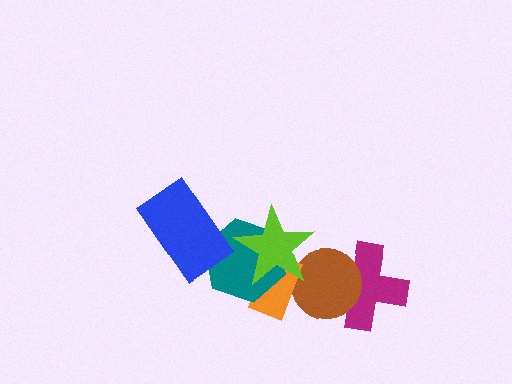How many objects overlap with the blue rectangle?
1 object overlaps with the blue rectangle.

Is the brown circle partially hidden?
Yes, it is partially covered by another shape.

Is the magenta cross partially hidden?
Yes, it is partially covered by another shape.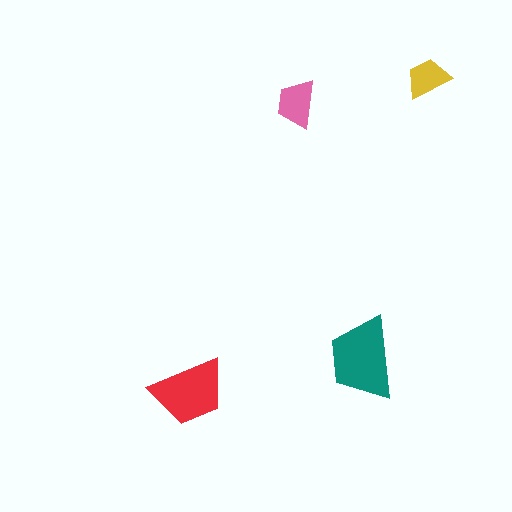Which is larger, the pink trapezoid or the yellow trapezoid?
The pink one.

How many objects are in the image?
There are 4 objects in the image.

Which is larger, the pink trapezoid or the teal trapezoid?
The teal one.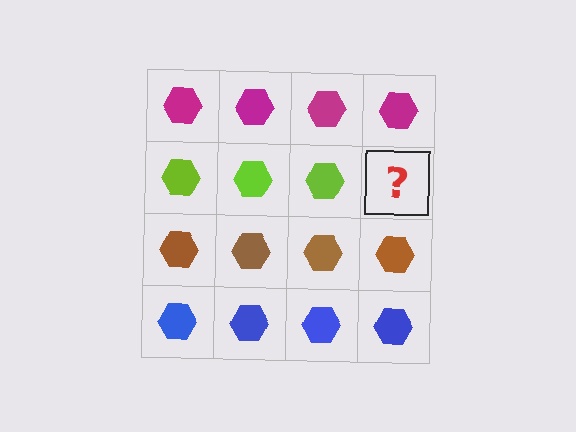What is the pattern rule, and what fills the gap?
The rule is that each row has a consistent color. The gap should be filled with a lime hexagon.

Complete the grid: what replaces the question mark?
The question mark should be replaced with a lime hexagon.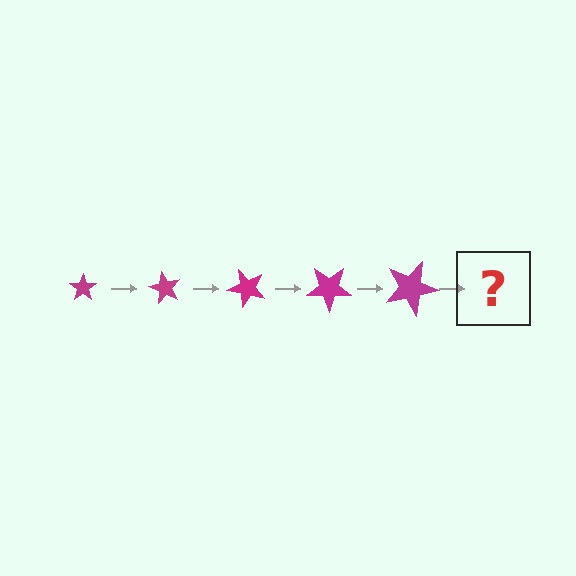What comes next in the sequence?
The next element should be a star, larger than the previous one and rotated 300 degrees from the start.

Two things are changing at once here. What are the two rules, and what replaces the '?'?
The two rules are that the star grows larger each step and it rotates 60 degrees each step. The '?' should be a star, larger than the previous one and rotated 300 degrees from the start.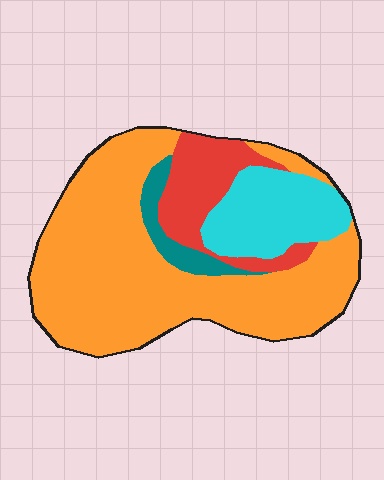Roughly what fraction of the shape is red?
Red takes up less than a sixth of the shape.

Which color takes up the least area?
Teal, at roughly 5%.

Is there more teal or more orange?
Orange.